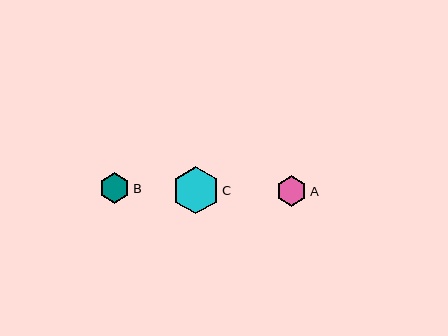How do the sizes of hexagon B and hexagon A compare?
Hexagon B and hexagon A are approximately the same size.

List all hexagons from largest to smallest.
From largest to smallest: C, B, A.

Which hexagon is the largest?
Hexagon C is the largest with a size of approximately 47 pixels.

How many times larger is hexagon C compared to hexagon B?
Hexagon C is approximately 1.5 times the size of hexagon B.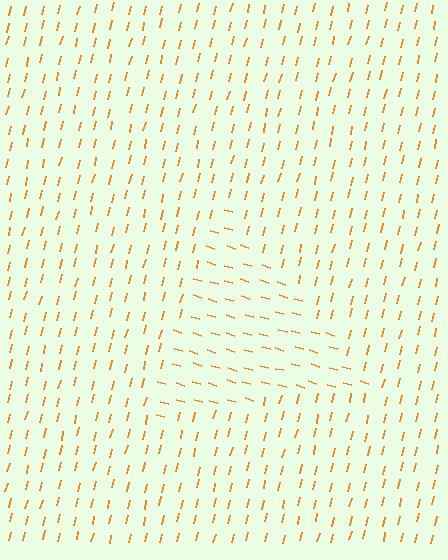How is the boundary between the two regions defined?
The boundary is defined purely by a change in line orientation (approximately 88 degrees difference). All lines are the same color and thickness.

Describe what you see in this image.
The image is filled with small orange line segments. A triangle region in the image has lines oriented differently from the surrounding lines, creating a visible texture boundary.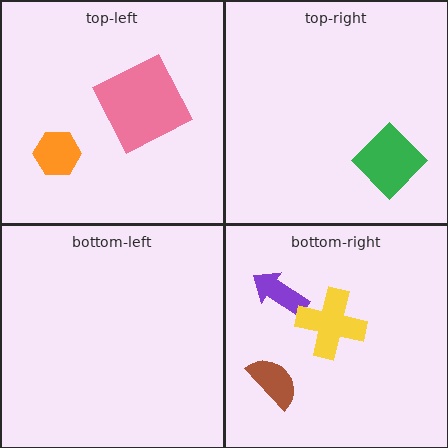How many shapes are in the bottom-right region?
3.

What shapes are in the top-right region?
The green diamond.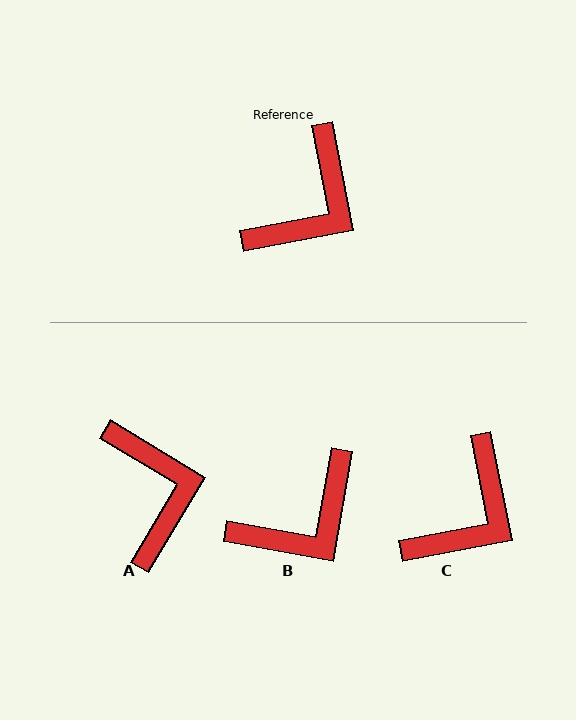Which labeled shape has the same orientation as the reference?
C.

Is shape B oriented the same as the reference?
No, it is off by about 21 degrees.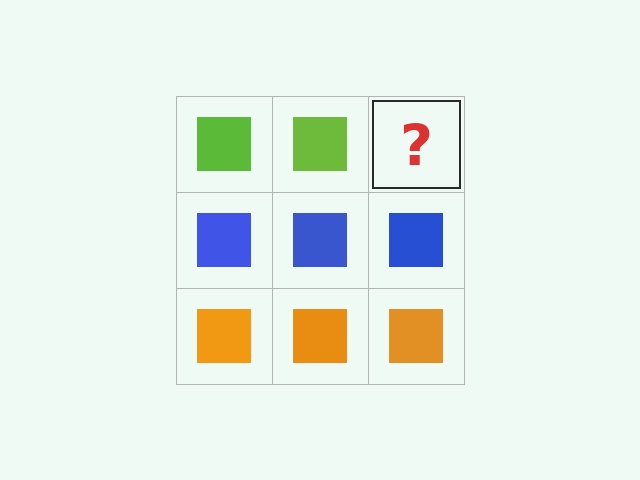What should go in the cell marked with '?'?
The missing cell should contain a lime square.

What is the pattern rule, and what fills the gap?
The rule is that each row has a consistent color. The gap should be filled with a lime square.